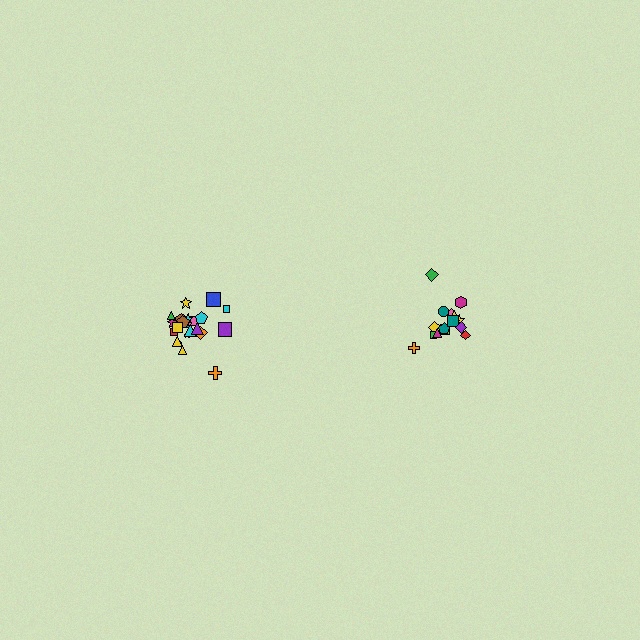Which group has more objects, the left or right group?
The left group.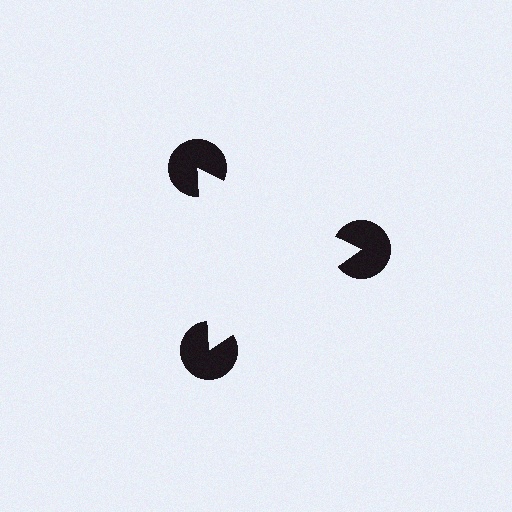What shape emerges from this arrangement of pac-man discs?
An illusory triangle — its edges are inferred from the aligned wedge cuts in the pac-man discs, not physically drawn.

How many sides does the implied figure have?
3 sides.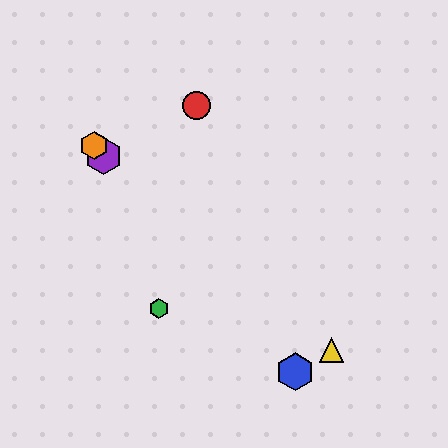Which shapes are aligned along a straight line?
The blue hexagon, the purple hexagon, the orange hexagon are aligned along a straight line.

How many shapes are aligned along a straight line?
3 shapes (the blue hexagon, the purple hexagon, the orange hexagon) are aligned along a straight line.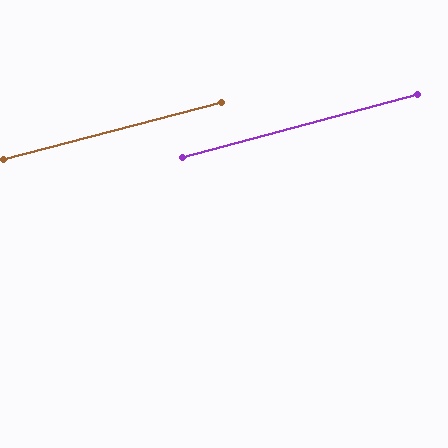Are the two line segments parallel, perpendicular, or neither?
Parallel — their directions differ by only 0.3°.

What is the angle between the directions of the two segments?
Approximately 0 degrees.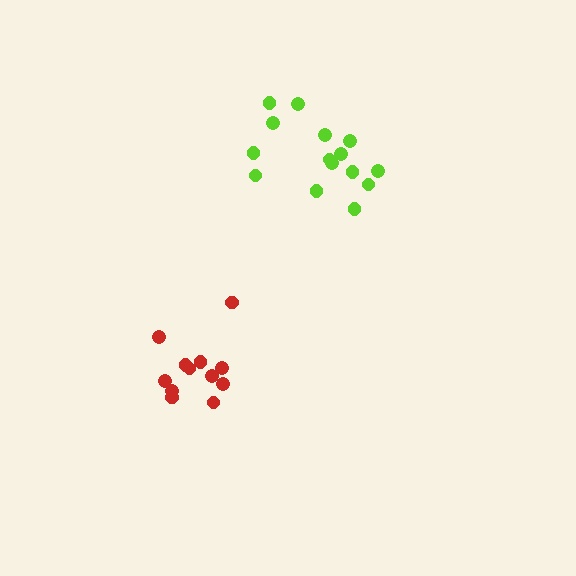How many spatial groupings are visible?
There are 2 spatial groupings.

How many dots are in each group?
Group 1: 12 dots, Group 2: 15 dots (27 total).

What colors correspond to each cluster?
The clusters are colored: red, lime.